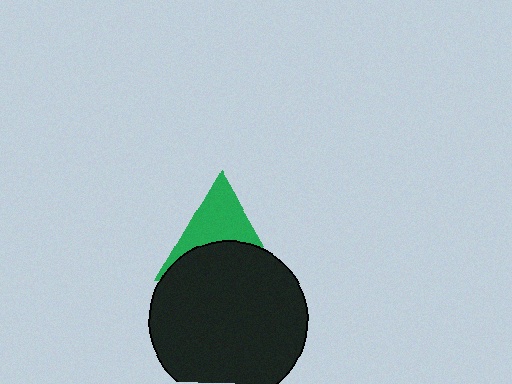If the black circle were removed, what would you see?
You would see the complete green triangle.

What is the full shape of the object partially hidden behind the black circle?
The partially hidden object is a green triangle.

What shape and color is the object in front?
The object in front is a black circle.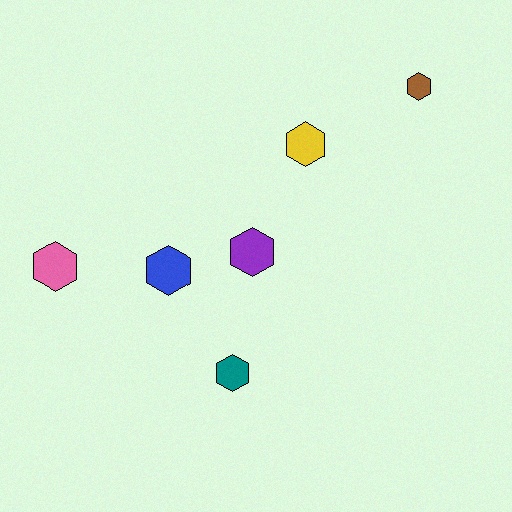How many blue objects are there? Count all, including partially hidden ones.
There is 1 blue object.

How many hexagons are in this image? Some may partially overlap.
There are 6 hexagons.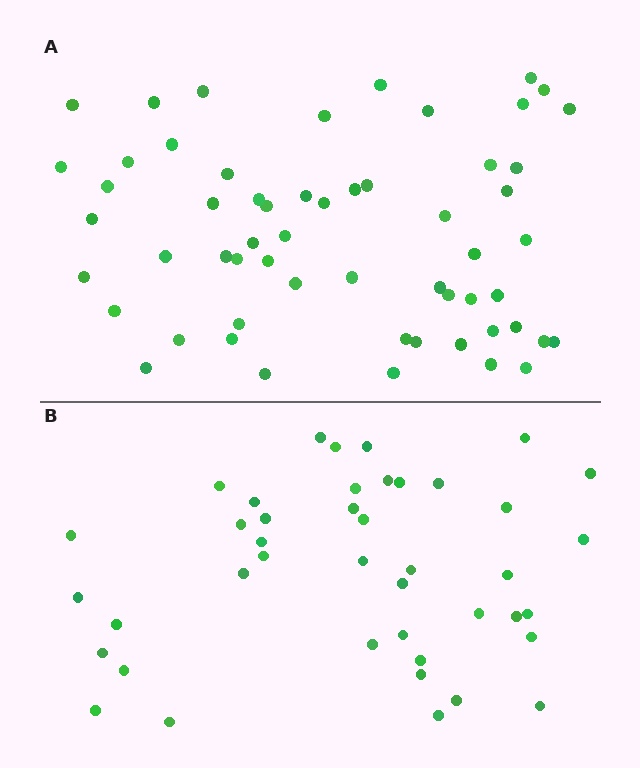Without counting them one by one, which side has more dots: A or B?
Region A (the top region) has more dots.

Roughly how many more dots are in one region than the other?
Region A has approximately 15 more dots than region B.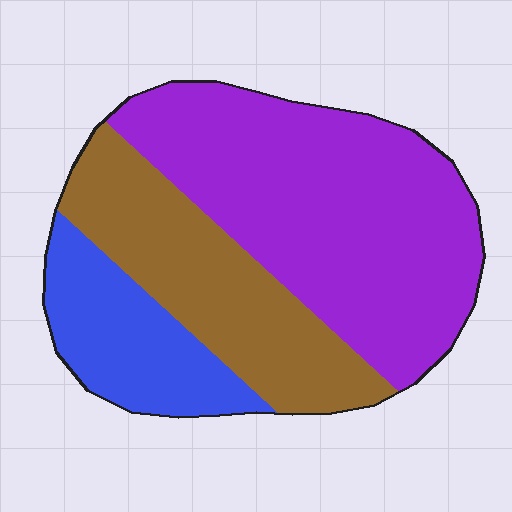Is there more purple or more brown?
Purple.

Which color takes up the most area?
Purple, at roughly 50%.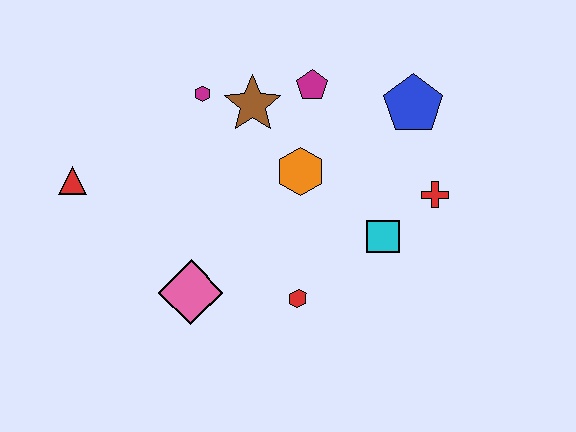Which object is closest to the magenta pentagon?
The brown star is closest to the magenta pentagon.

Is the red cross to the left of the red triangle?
No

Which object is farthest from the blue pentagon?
The red triangle is farthest from the blue pentagon.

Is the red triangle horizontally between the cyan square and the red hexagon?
No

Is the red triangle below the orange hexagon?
Yes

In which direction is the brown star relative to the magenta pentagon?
The brown star is to the left of the magenta pentagon.